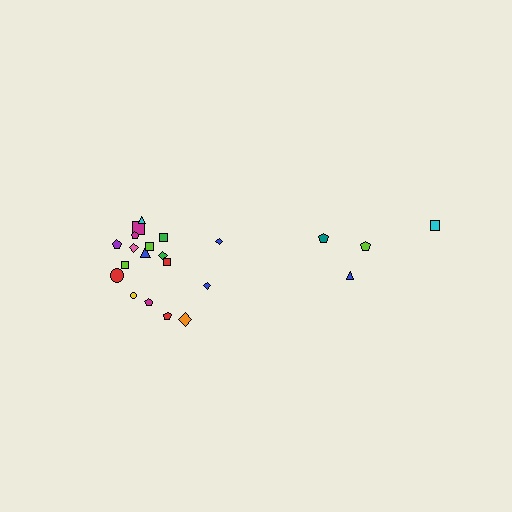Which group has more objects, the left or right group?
The left group.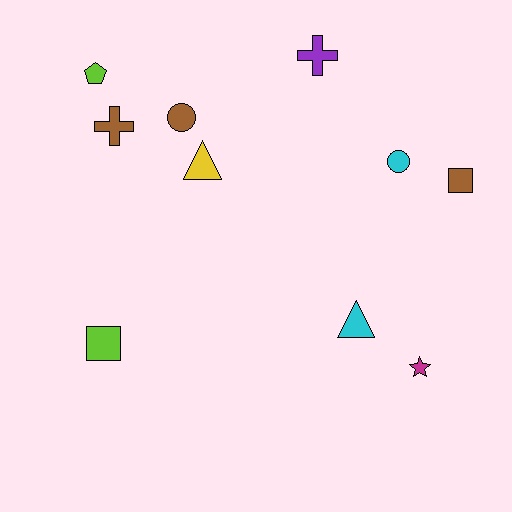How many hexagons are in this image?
There are no hexagons.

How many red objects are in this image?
There are no red objects.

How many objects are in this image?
There are 10 objects.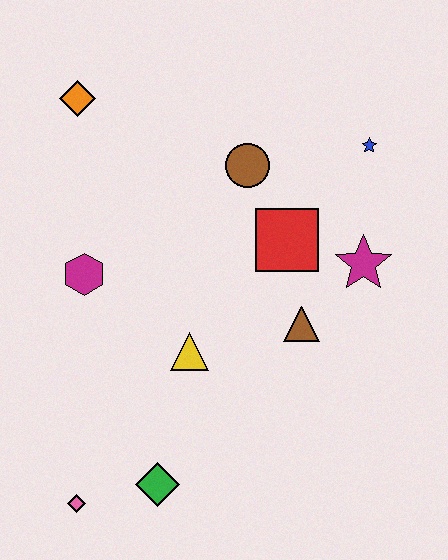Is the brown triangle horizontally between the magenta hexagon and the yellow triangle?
No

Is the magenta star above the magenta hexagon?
Yes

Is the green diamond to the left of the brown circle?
Yes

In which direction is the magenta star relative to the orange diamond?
The magenta star is to the right of the orange diamond.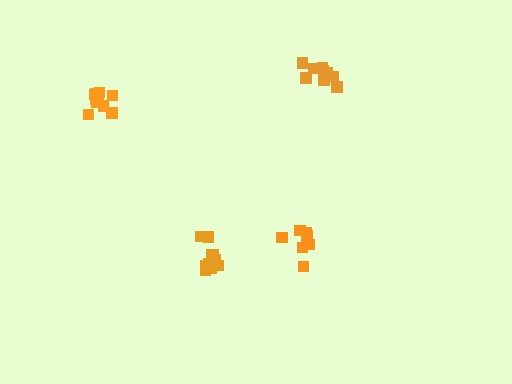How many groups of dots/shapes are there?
There are 4 groups.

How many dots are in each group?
Group 1: 8 dots, Group 2: 10 dots, Group 3: 10 dots, Group 4: 9 dots (37 total).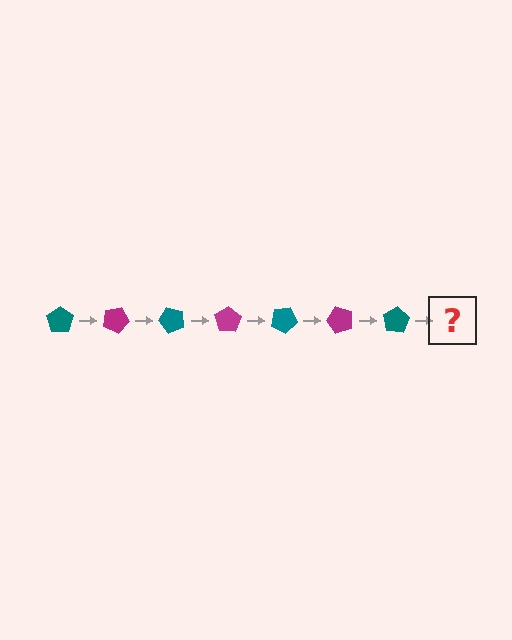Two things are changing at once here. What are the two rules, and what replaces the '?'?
The two rules are that it rotates 25 degrees each step and the color cycles through teal and magenta. The '?' should be a magenta pentagon, rotated 175 degrees from the start.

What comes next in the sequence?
The next element should be a magenta pentagon, rotated 175 degrees from the start.